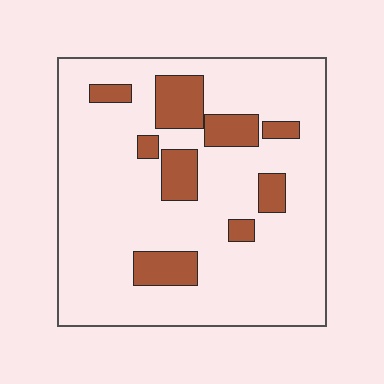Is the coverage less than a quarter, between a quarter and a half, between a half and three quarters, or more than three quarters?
Less than a quarter.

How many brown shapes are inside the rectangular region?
9.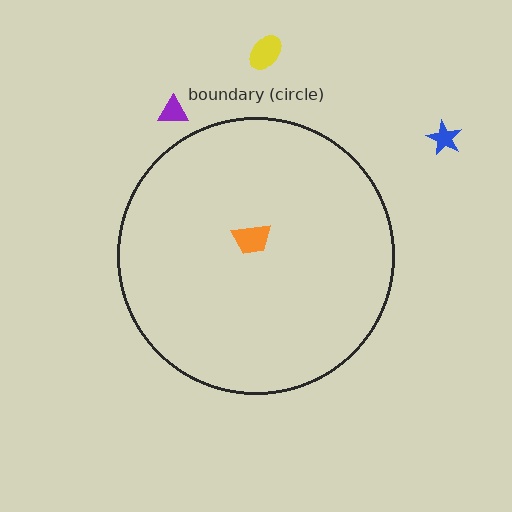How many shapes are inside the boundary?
1 inside, 3 outside.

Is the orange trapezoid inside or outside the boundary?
Inside.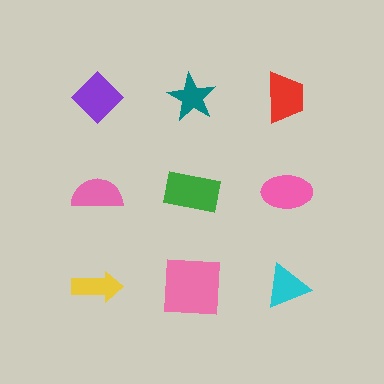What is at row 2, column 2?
A green rectangle.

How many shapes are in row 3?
3 shapes.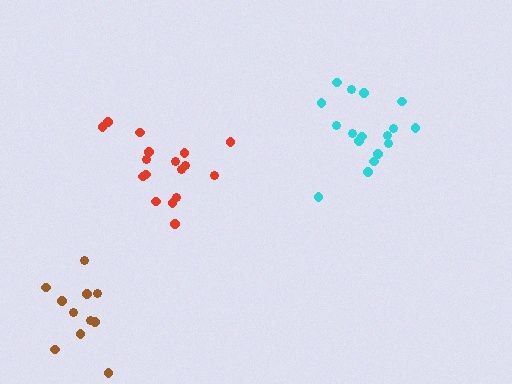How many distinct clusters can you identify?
There are 3 distinct clusters.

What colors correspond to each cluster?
The clusters are colored: cyan, red, brown.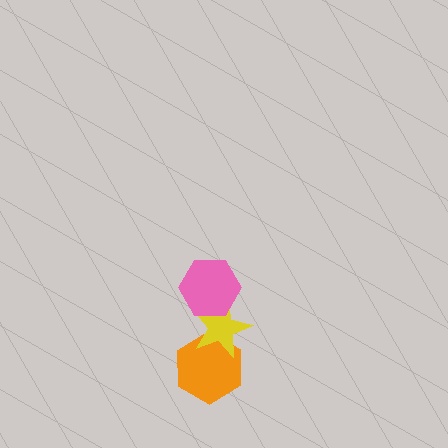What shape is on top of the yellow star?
The pink hexagon is on top of the yellow star.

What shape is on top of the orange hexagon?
The yellow star is on top of the orange hexagon.